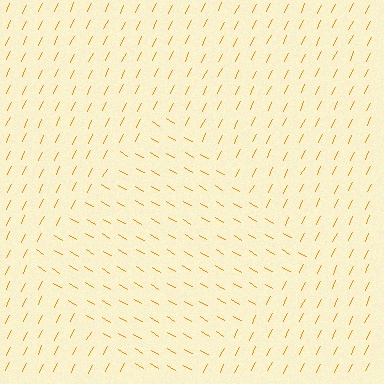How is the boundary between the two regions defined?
The boundary is defined purely by a change in line orientation (approximately 85 degrees difference). All lines are the same color and thickness.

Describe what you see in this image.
The image is filled with small orange line segments. A diamond region in the image has lines oriented differently from the surrounding lines, creating a visible texture boundary.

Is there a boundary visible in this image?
Yes, there is a texture boundary formed by a change in line orientation.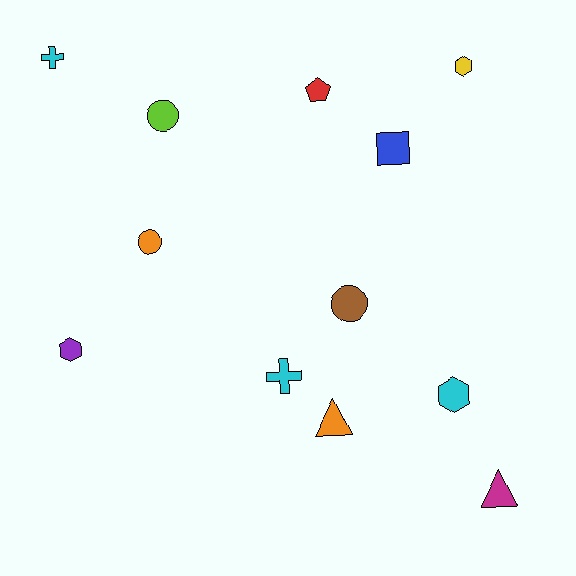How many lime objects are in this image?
There is 1 lime object.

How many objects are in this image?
There are 12 objects.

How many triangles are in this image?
There are 2 triangles.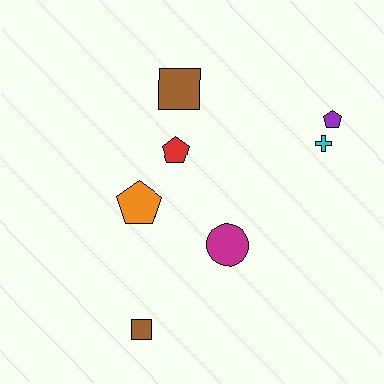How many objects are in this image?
There are 7 objects.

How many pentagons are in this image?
There are 3 pentagons.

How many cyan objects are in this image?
There is 1 cyan object.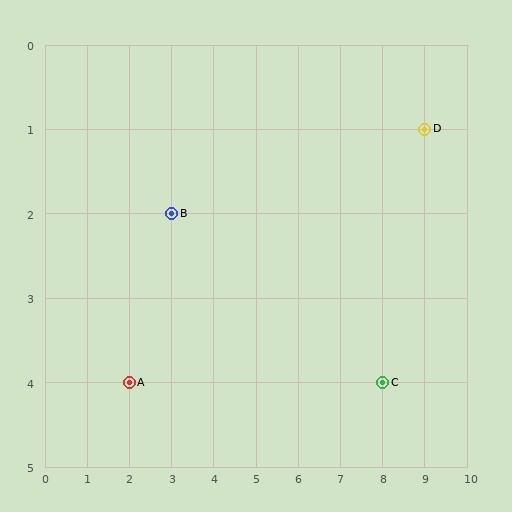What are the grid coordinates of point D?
Point D is at grid coordinates (9, 1).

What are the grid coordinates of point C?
Point C is at grid coordinates (8, 4).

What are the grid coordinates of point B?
Point B is at grid coordinates (3, 2).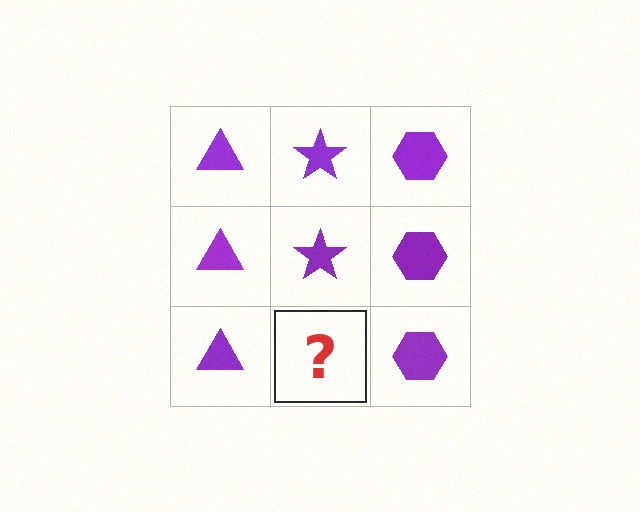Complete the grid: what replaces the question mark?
The question mark should be replaced with a purple star.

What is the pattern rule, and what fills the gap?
The rule is that each column has a consistent shape. The gap should be filled with a purple star.